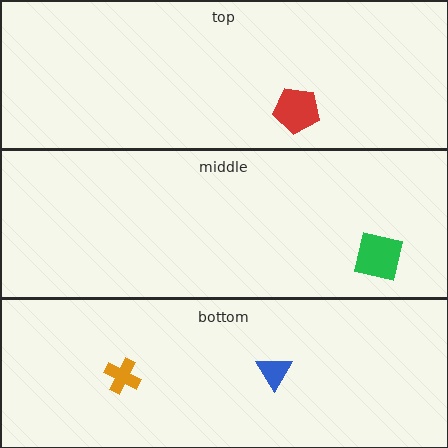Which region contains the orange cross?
The bottom region.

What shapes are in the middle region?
The green square.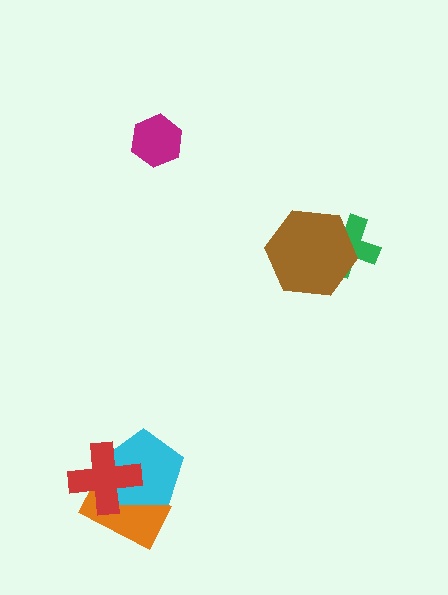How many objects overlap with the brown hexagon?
1 object overlaps with the brown hexagon.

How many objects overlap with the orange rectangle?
2 objects overlap with the orange rectangle.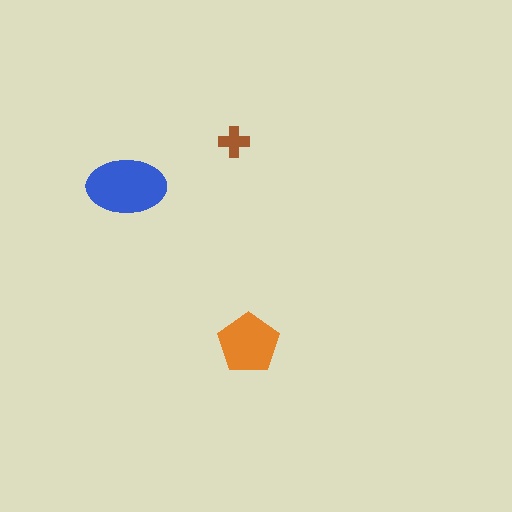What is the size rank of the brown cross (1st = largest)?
3rd.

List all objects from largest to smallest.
The blue ellipse, the orange pentagon, the brown cross.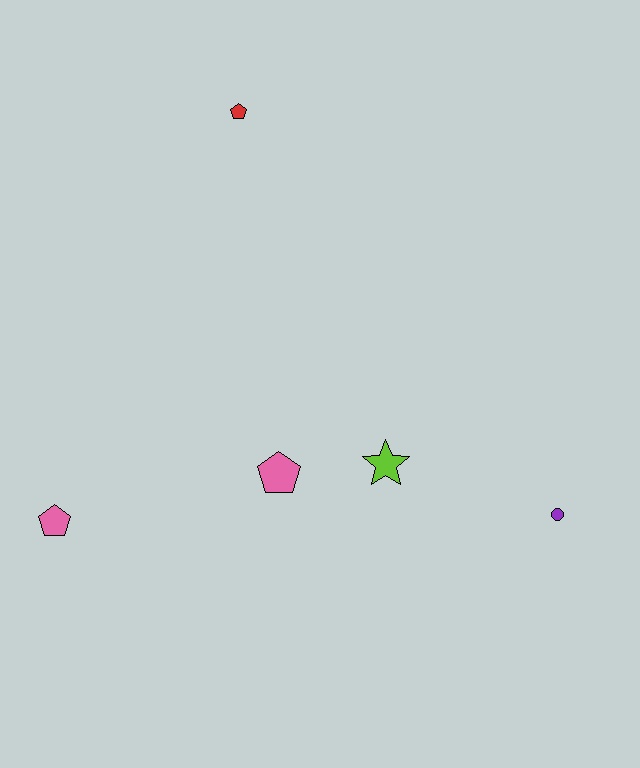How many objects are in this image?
There are 5 objects.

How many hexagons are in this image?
There are no hexagons.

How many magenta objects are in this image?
There are no magenta objects.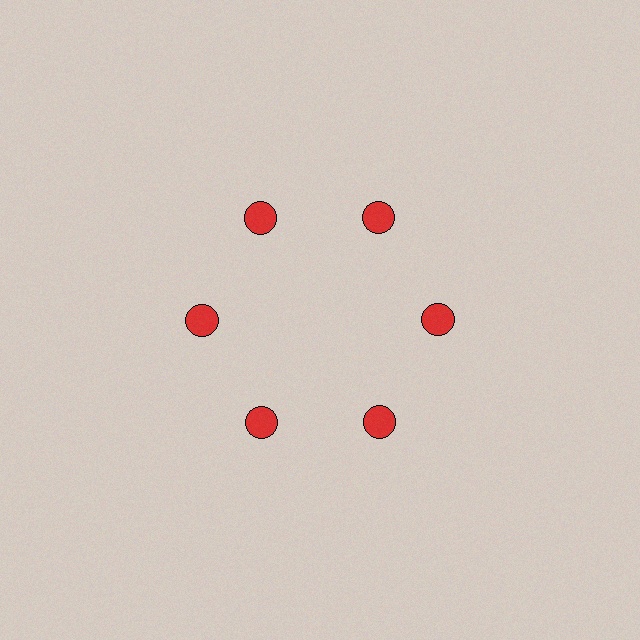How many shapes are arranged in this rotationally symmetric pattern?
There are 6 shapes, arranged in 6 groups of 1.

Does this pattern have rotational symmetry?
Yes, this pattern has 6-fold rotational symmetry. It looks the same after rotating 60 degrees around the center.